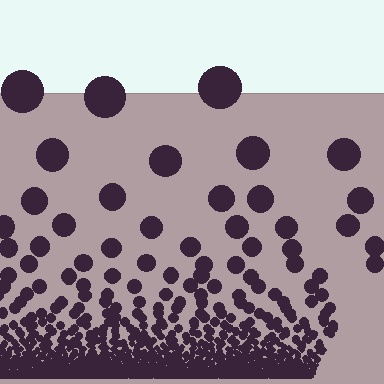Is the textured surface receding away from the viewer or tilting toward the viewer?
The surface appears to tilt toward the viewer. Texture elements get larger and sparser toward the top.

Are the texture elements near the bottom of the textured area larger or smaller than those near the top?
Smaller. The gradient is inverted — elements near the bottom are smaller and denser.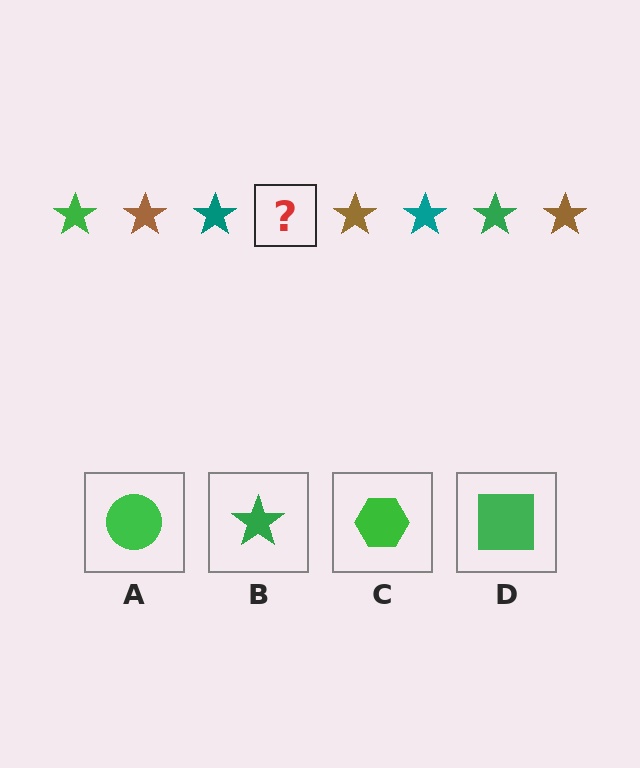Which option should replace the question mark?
Option B.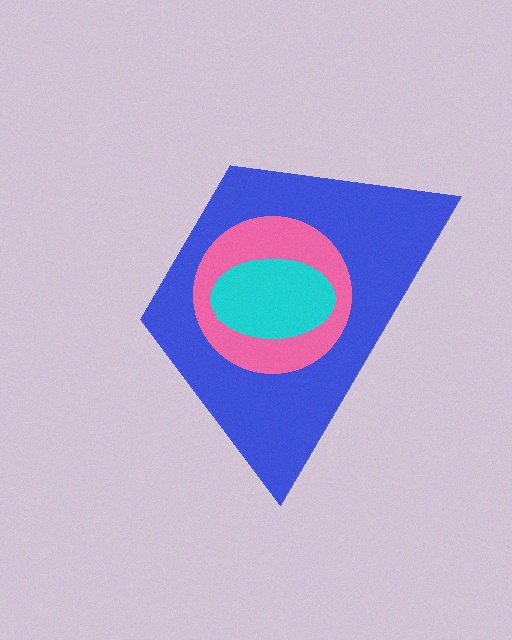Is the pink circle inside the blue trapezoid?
Yes.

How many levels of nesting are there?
3.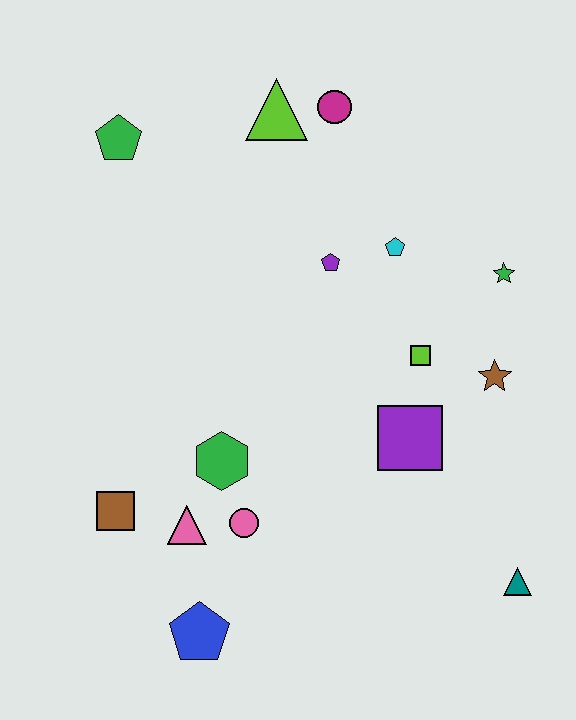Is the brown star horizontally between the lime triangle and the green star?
Yes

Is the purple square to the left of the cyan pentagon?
No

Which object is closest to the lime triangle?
The magenta circle is closest to the lime triangle.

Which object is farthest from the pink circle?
The magenta circle is farthest from the pink circle.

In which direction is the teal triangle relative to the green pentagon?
The teal triangle is below the green pentagon.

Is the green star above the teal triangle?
Yes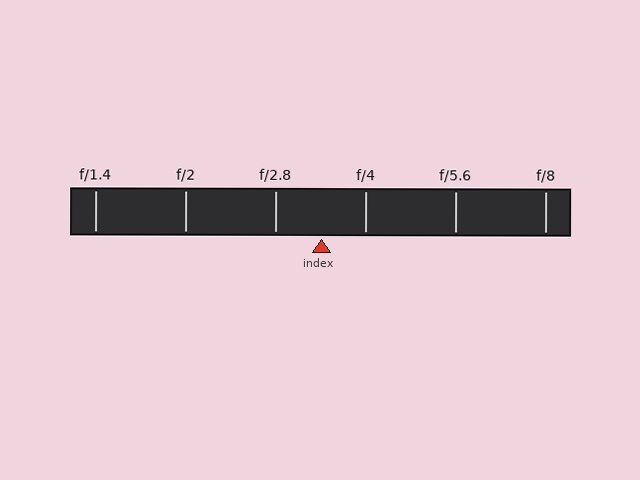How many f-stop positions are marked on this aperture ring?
There are 6 f-stop positions marked.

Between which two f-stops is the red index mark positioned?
The index mark is between f/2.8 and f/4.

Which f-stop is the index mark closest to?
The index mark is closest to f/4.